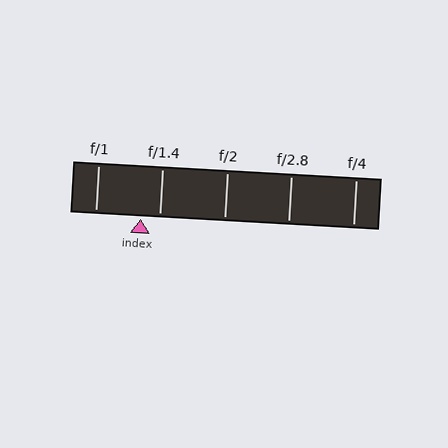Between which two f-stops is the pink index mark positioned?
The index mark is between f/1 and f/1.4.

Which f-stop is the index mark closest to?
The index mark is closest to f/1.4.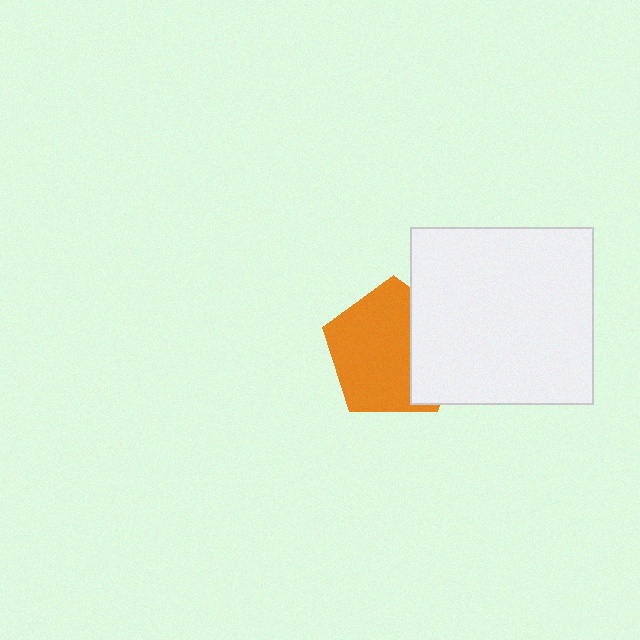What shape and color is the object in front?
The object in front is a white rectangle.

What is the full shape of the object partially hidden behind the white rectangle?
The partially hidden object is an orange pentagon.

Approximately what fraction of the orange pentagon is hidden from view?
Roughly 33% of the orange pentagon is hidden behind the white rectangle.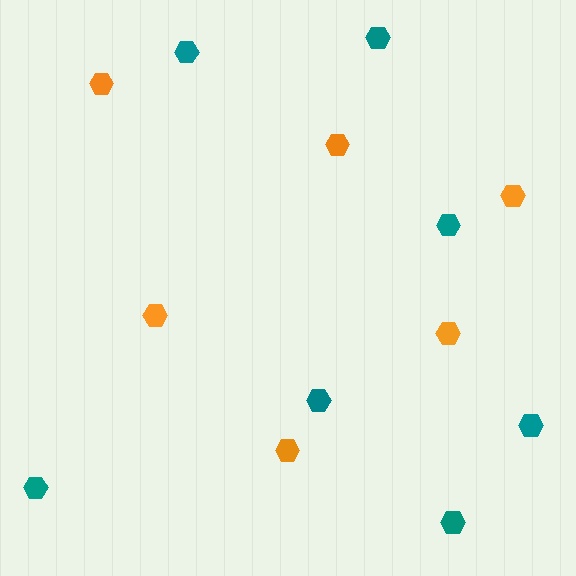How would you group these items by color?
There are 2 groups: one group of teal hexagons (7) and one group of orange hexagons (6).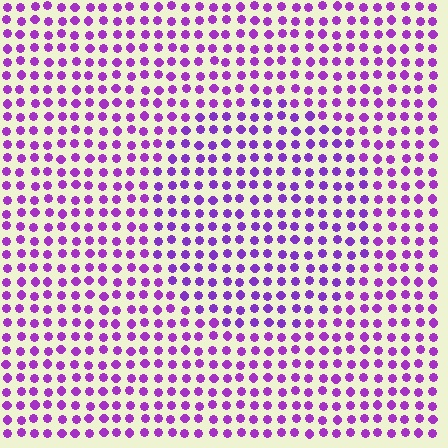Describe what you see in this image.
The image is filled with small purple elements in a uniform arrangement. A circle-shaped region is visible where the elements are tinted to a slightly different hue, forming a subtle color boundary.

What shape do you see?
I see a circle.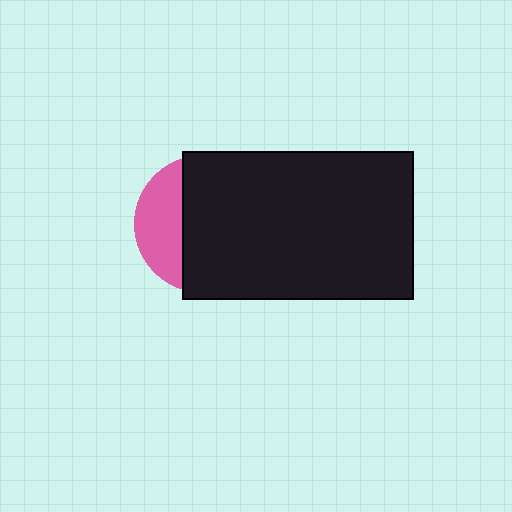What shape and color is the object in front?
The object in front is a black rectangle.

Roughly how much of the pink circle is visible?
A small part of it is visible (roughly 30%).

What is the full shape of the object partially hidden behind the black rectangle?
The partially hidden object is a pink circle.